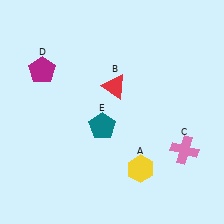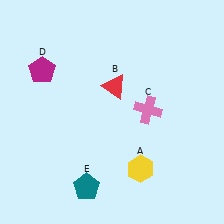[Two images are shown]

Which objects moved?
The objects that moved are: the pink cross (C), the teal pentagon (E).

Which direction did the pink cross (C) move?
The pink cross (C) moved up.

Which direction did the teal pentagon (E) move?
The teal pentagon (E) moved down.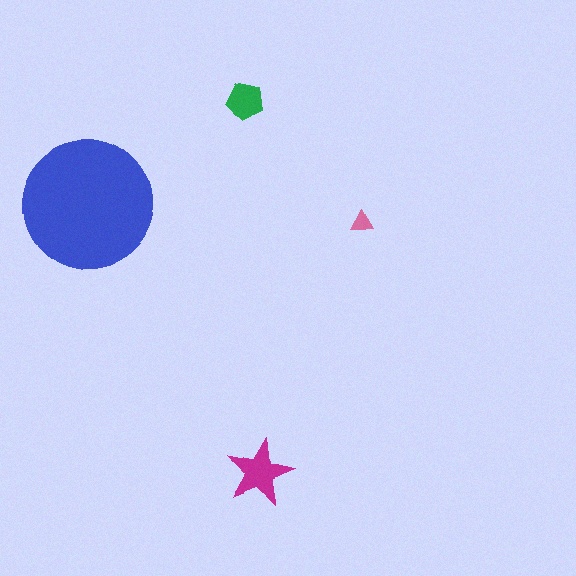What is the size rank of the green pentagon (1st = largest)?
3rd.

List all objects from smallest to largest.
The pink triangle, the green pentagon, the magenta star, the blue circle.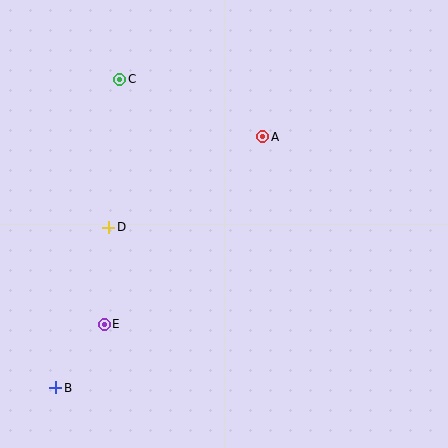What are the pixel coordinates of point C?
Point C is at (120, 79).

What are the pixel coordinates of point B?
Point B is at (56, 388).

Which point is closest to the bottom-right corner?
Point A is closest to the bottom-right corner.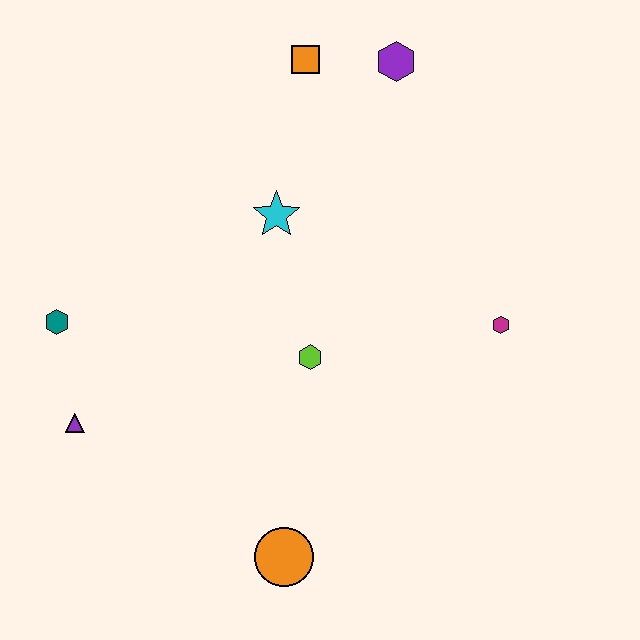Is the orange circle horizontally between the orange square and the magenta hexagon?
No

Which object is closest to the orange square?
The purple hexagon is closest to the orange square.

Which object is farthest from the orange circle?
The purple hexagon is farthest from the orange circle.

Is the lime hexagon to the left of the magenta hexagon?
Yes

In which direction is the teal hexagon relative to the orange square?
The teal hexagon is below the orange square.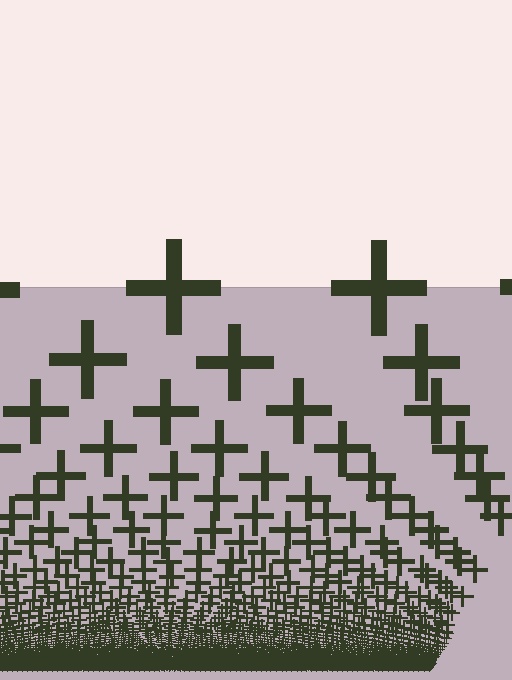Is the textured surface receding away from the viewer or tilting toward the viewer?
The surface appears to tilt toward the viewer. Texture elements get larger and sparser toward the top.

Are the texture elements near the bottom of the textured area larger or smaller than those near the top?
Smaller. The gradient is inverted — elements near the bottom are smaller and denser.